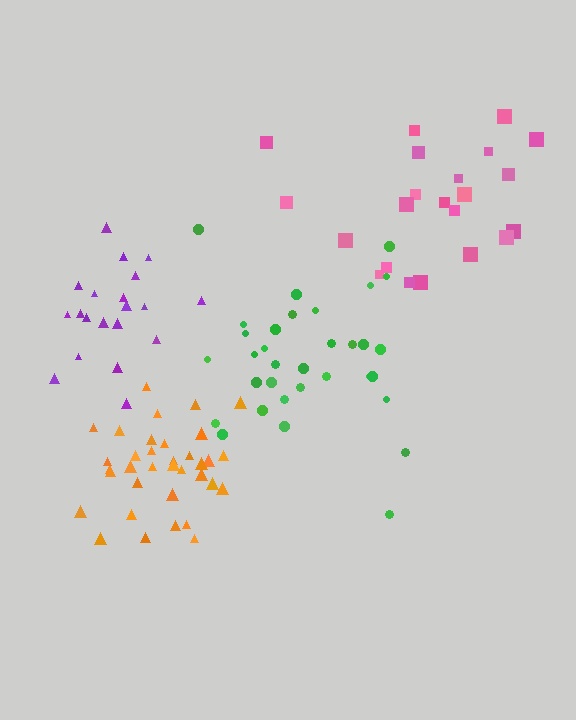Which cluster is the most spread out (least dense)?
Pink.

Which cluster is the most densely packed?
Purple.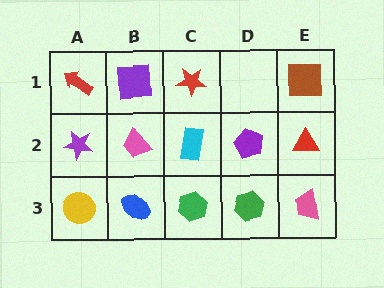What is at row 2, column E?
A red triangle.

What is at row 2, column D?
A purple pentagon.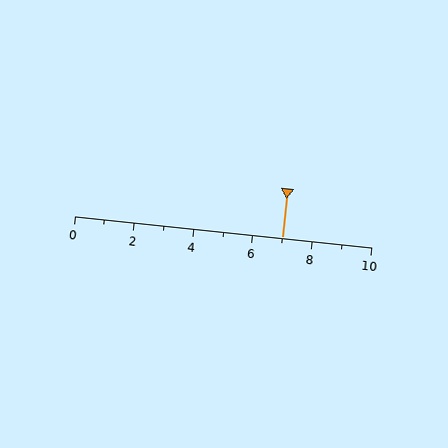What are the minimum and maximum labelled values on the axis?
The axis runs from 0 to 10.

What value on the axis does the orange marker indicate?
The marker indicates approximately 7.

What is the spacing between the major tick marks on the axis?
The major ticks are spaced 2 apart.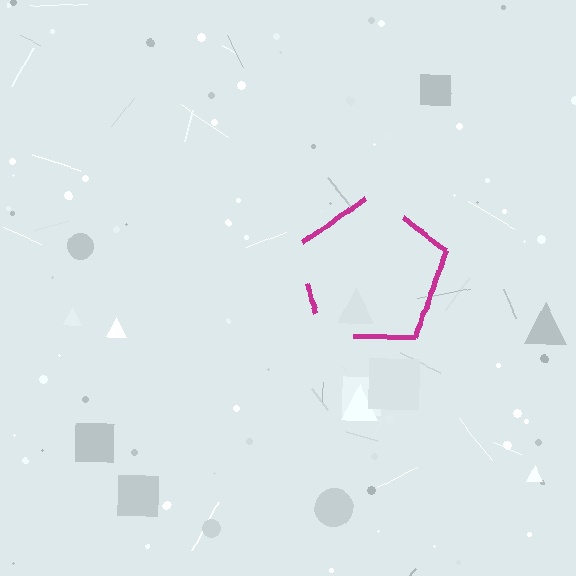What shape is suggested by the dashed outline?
The dashed outline suggests a pentagon.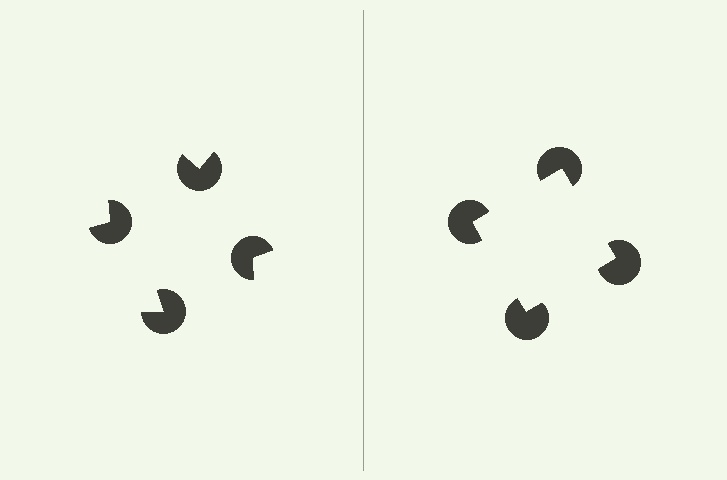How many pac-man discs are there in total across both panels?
8 — 4 on each side.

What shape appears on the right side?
An illusory square.